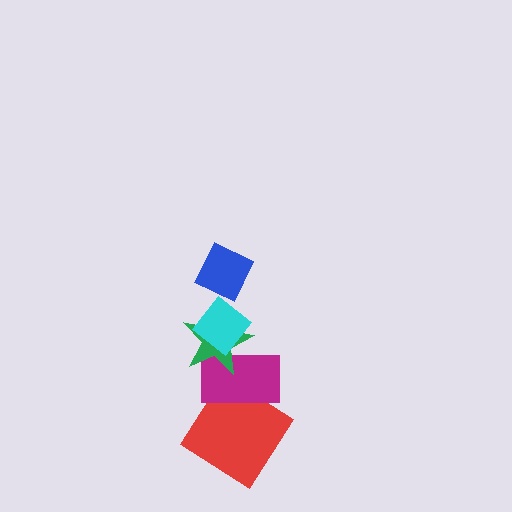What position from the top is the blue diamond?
The blue diamond is 1st from the top.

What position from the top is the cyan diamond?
The cyan diamond is 2nd from the top.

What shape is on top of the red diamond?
The magenta rectangle is on top of the red diamond.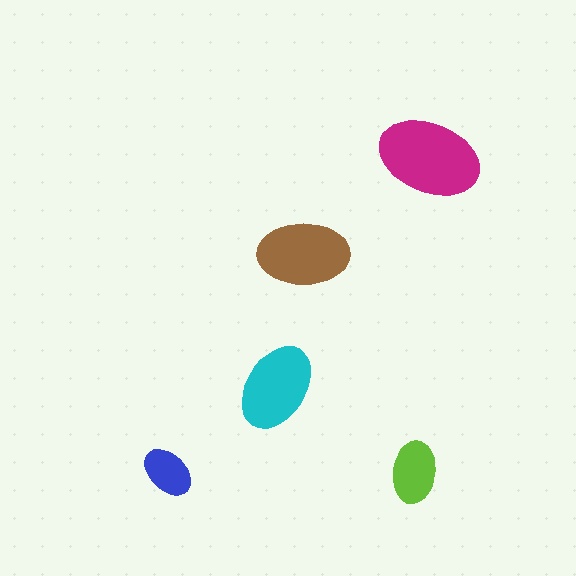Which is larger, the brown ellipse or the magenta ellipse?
The magenta one.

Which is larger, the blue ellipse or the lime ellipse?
The lime one.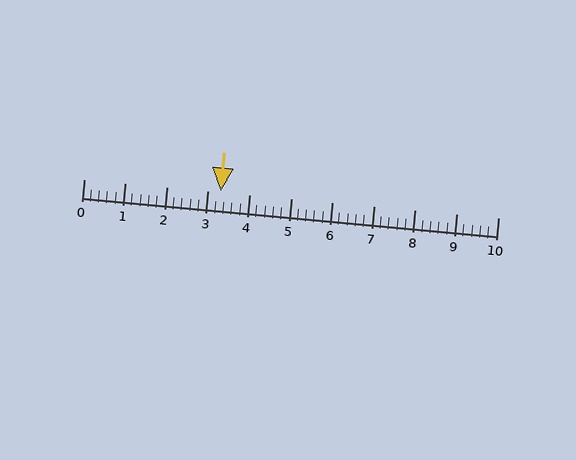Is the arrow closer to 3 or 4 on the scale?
The arrow is closer to 3.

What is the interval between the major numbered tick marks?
The major tick marks are spaced 1 units apart.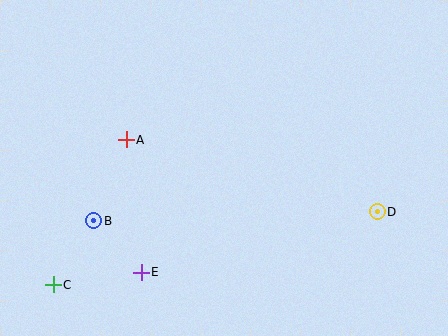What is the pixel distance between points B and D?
The distance between B and D is 284 pixels.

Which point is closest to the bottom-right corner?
Point D is closest to the bottom-right corner.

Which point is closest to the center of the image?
Point A at (126, 140) is closest to the center.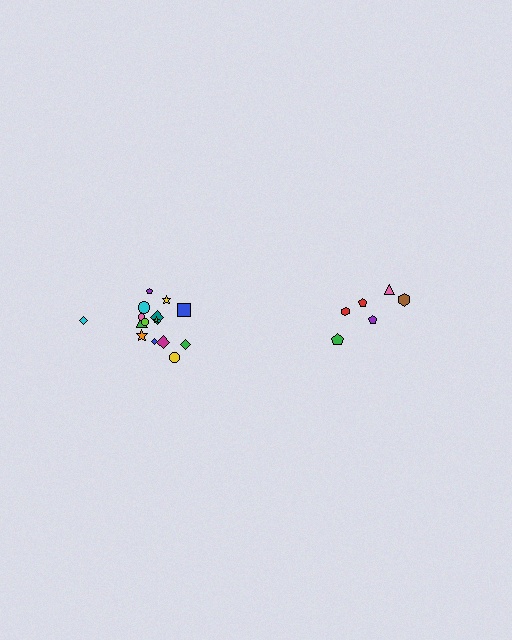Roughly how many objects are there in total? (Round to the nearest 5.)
Roughly 20 objects in total.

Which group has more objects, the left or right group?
The left group.